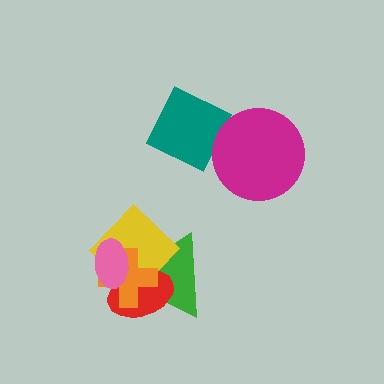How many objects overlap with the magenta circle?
0 objects overlap with the magenta circle.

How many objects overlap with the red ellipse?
4 objects overlap with the red ellipse.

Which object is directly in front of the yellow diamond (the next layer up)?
The red ellipse is directly in front of the yellow diamond.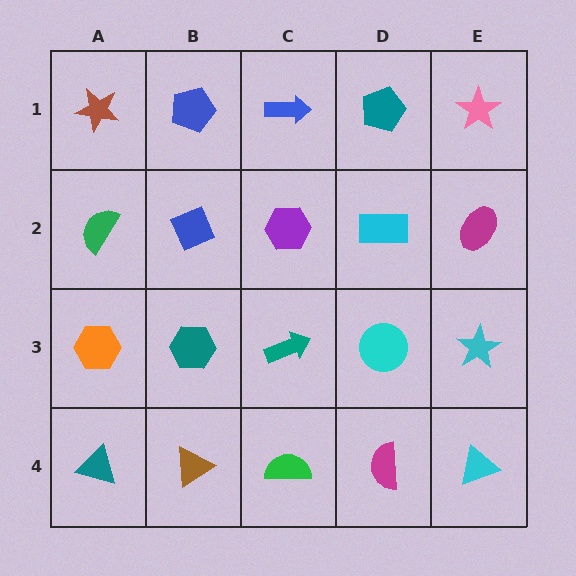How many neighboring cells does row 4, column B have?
3.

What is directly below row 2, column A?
An orange hexagon.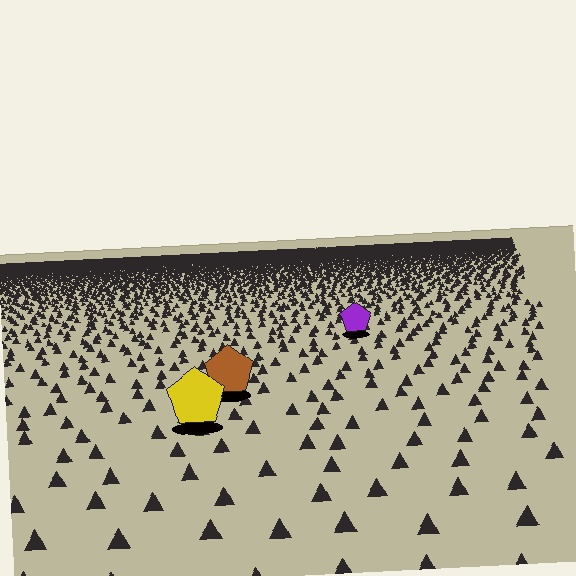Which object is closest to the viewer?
The yellow pentagon is closest. The texture marks near it are larger and more spread out.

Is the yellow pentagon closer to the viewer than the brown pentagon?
Yes. The yellow pentagon is closer — you can tell from the texture gradient: the ground texture is coarser near it.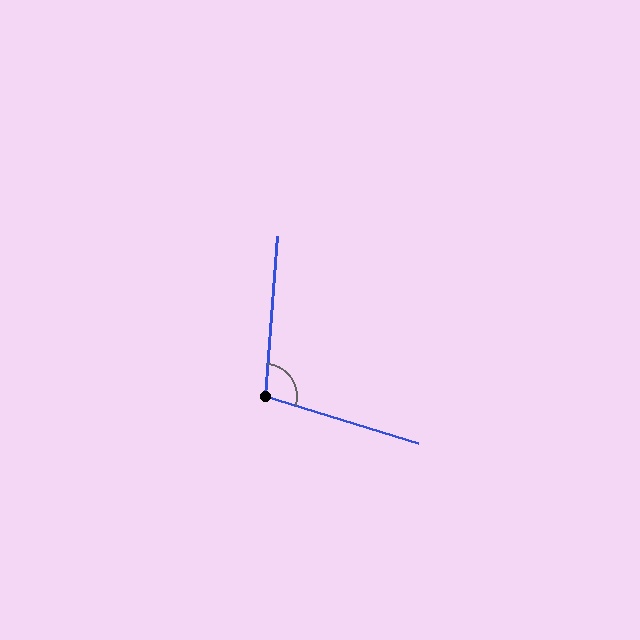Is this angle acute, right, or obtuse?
It is obtuse.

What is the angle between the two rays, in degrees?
Approximately 103 degrees.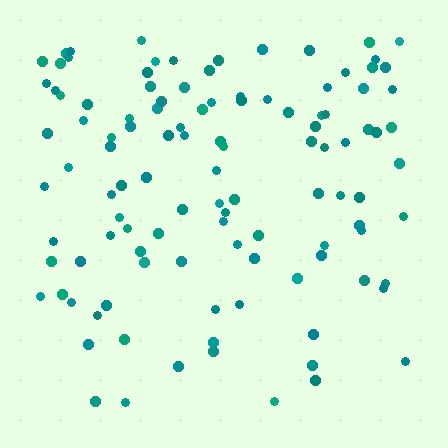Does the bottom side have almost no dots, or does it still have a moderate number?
Still a moderate number, just noticeably fewer than the top.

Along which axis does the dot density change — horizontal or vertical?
Vertical.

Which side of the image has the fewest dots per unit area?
The bottom.